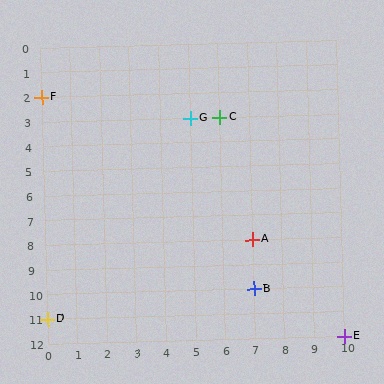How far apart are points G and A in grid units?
Points G and A are 2 columns and 5 rows apart (about 5.4 grid units diagonally).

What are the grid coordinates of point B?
Point B is at grid coordinates (7, 10).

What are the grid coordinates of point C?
Point C is at grid coordinates (6, 3).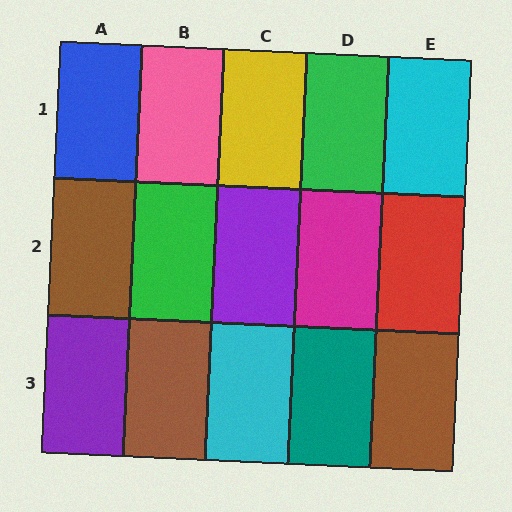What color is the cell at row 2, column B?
Green.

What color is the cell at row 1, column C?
Yellow.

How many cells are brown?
3 cells are brown.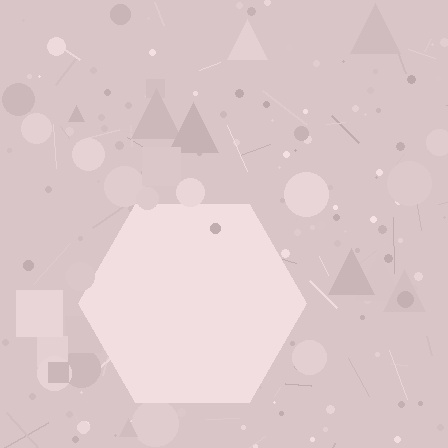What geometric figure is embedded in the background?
A hexagon is embedded in the background.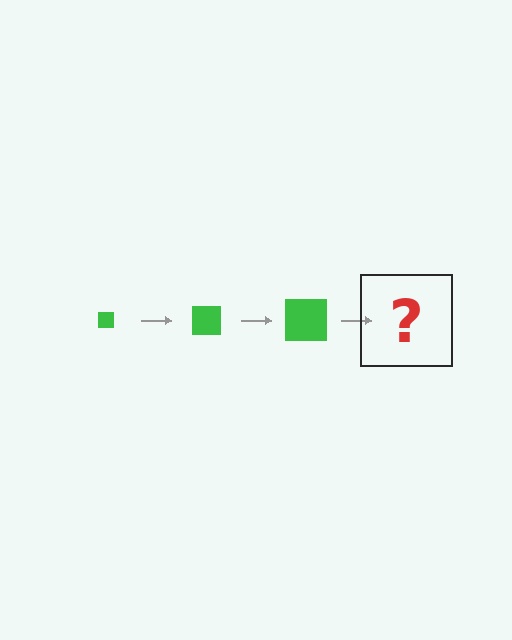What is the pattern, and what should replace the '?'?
The pattern is that the square gets progressively larger each step. The '?' should be a green square, larger than the previous one.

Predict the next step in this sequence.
The next step is a green square, larger than the previous one.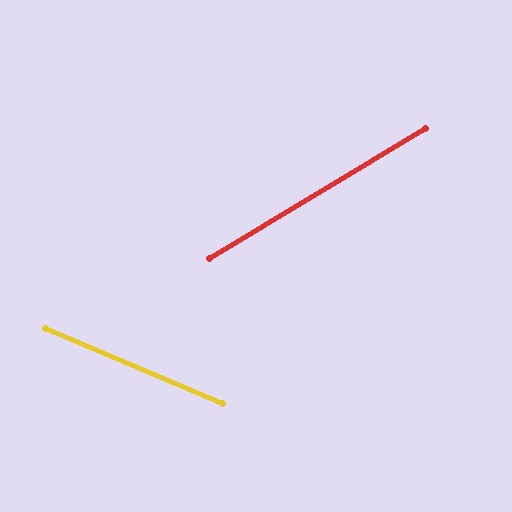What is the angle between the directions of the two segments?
Approximately 54 degrees.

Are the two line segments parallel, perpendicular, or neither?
Neither parallel nor perpendicular — they differ by about 54°.